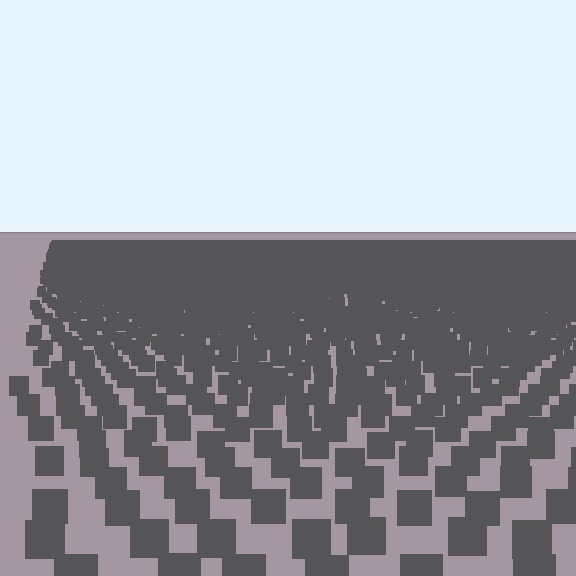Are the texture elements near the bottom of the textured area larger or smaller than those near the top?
Larger. Near the bottom, elements are closer to the viewer and appear at a bigger on-screen size.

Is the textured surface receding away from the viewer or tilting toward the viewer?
The surface is receding away from the viewer. Texture elements get smaller and denser toward the top.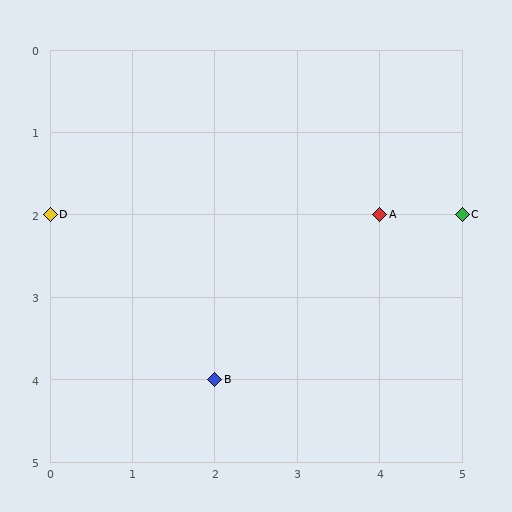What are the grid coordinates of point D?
Point D is at grid coordinates (0, 2).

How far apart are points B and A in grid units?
Points B and A are 2 columns and 2 rows apart (about 2.8 grid units diagonally).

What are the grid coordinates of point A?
Point A is at grid coordinates (4, 2).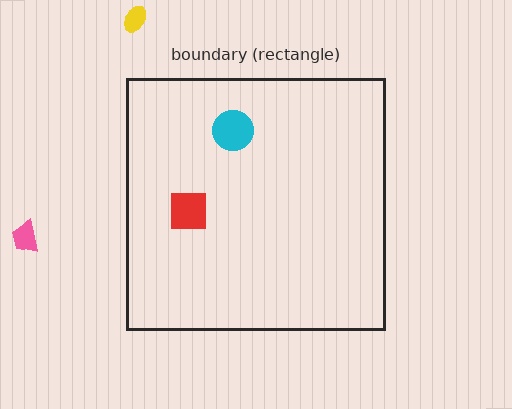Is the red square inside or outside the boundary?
Inside.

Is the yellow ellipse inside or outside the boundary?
Outside.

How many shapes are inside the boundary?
2 inside, 2 outside.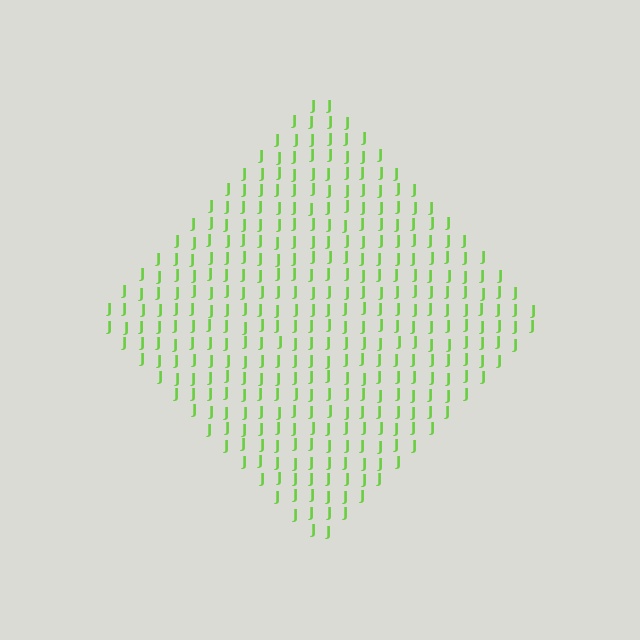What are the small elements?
The small elements are letter J's.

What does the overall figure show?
The overall figure shows a diamond.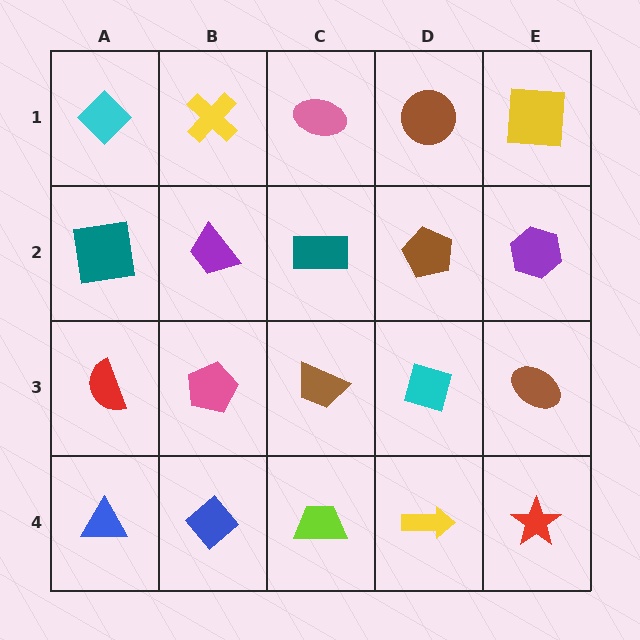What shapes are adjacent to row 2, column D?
A brown circle (row 1, column D), a cyan diamond (row 3, column D), a teal rectangle (row 2, column C), a purple hexagon (row 2, column E).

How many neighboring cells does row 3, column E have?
3.